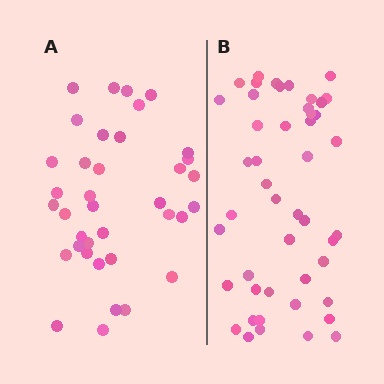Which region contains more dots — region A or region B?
Region B (the right region) has more dots.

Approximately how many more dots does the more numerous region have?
Region B has roughly 10 or so more dots than region A.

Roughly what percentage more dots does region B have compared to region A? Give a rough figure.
About 25% more.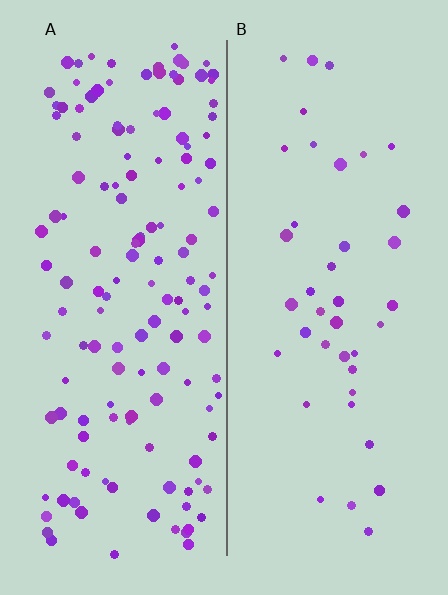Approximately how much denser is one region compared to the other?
Approximately 3.5× — region A over region B.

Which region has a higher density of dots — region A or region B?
A (the left).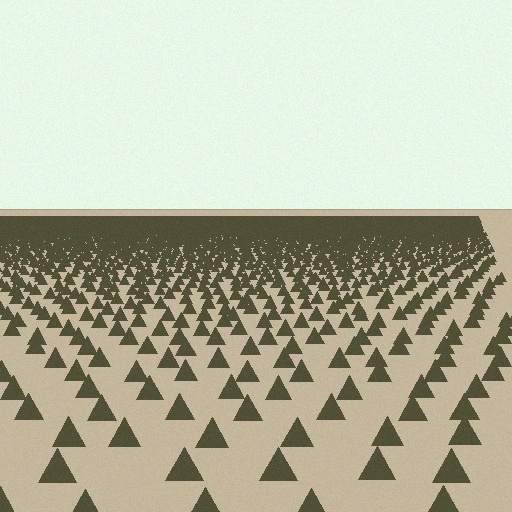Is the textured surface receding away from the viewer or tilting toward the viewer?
The surface is receding away from the viewer. Texture elements get smaller and denser toward the top.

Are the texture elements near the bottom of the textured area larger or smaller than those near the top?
Larger. Near the bottom, elements are closer to the viewer and appear at a bigger on-screen size.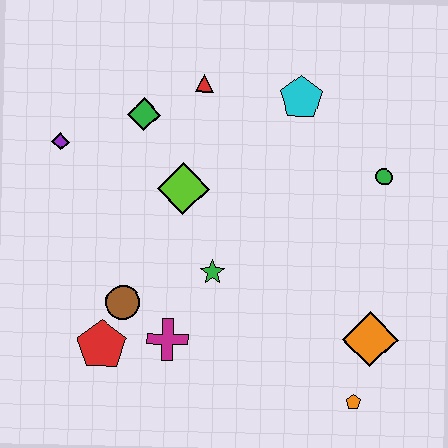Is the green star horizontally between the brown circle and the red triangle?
No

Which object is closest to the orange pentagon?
The orange diamond is closest to the orange pentagon.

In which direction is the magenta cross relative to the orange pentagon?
The magenta cross is to the left of the orange pentagon.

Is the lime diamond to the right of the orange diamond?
No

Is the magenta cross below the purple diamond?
Yes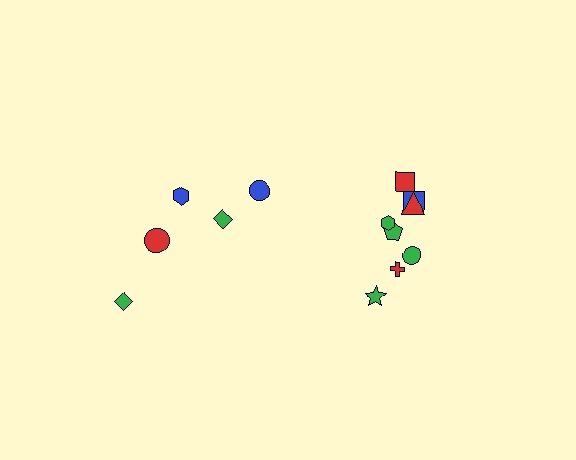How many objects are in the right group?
There are 8 objects.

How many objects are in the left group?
There are 5 objects.